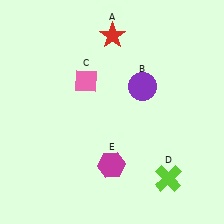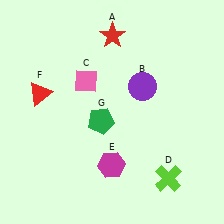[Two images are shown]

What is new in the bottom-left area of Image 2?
A green pentagon (G) was added in the bottom-left area of Image 2.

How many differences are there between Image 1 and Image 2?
There are 2 differences between the two images.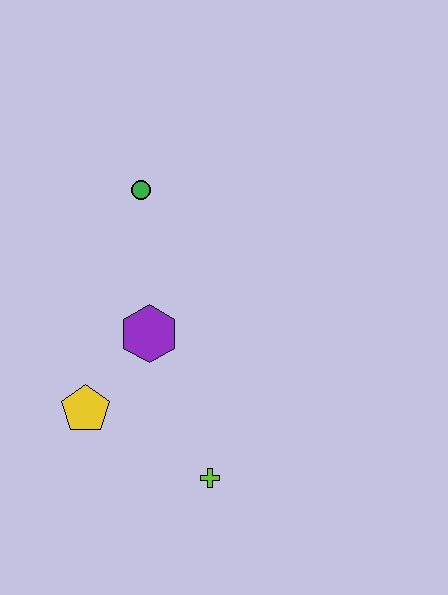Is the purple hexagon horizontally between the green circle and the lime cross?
Yes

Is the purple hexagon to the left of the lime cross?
Yes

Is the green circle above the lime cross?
Yes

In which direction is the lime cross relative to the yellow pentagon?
The lime cross is to the right of the yellow pentagon.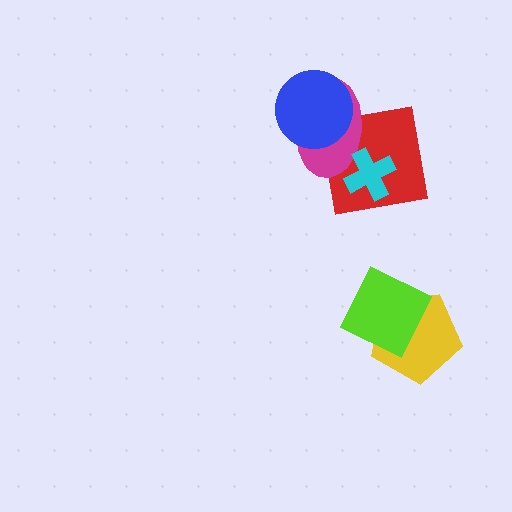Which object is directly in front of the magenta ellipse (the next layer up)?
The blue circle is directly in front of the magenta ellipse.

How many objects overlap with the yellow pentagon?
1 object overlaps with the yellow pentagon.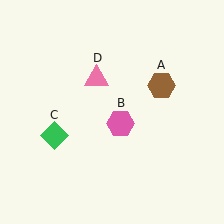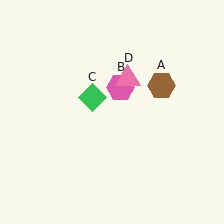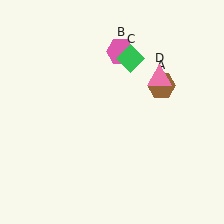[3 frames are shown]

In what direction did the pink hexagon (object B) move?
The pink hexagon (object B) moved up.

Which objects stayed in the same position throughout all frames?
Brown hexagon (object A) remained stationary.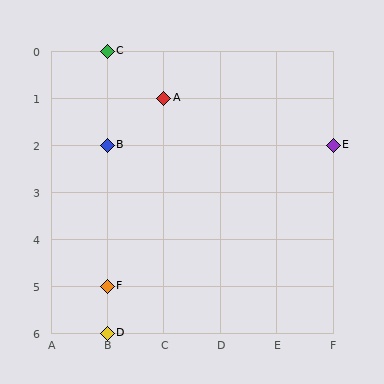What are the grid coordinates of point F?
Point F is at grid coordinates (B, 5).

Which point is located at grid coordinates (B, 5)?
Point F is at (B, 5).